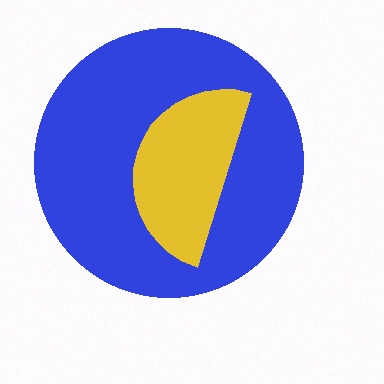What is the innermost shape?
The yellow semicircle.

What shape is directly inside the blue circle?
The yellow semicircle.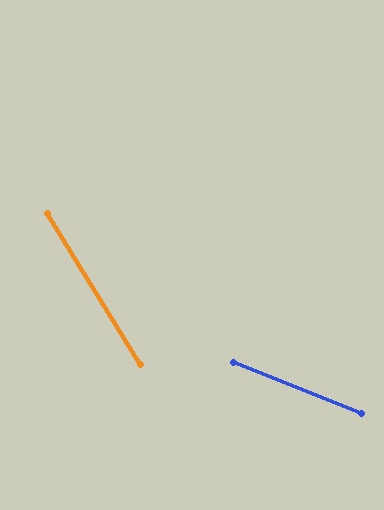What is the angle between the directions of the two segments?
Approximately 37 degrees.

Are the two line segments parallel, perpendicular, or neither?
Neither parallel nor perpendicular — they differ by about 37°.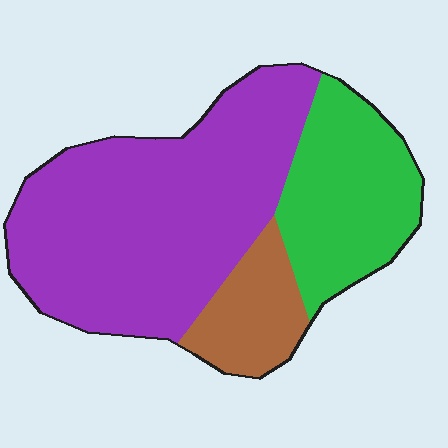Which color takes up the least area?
Brown, at roughly 15%.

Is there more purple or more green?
Purple.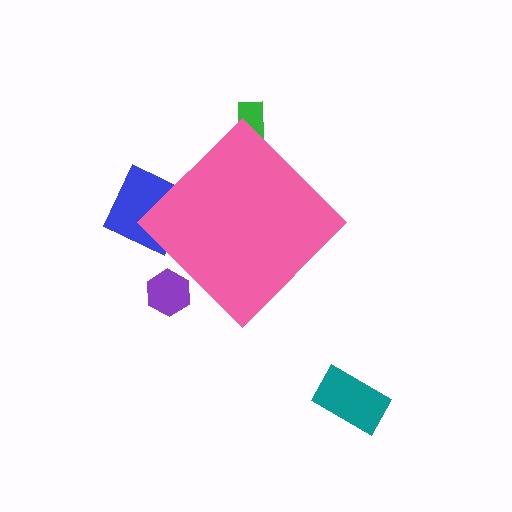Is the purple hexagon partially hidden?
Yes, the purple hexagon is partially hidden behind the pink diamond.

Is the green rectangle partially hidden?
Yes, the green rectangle is partially hidden behind the pink diamond.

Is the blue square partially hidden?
Yes, the blue square is partially hidden behind the pink diamond.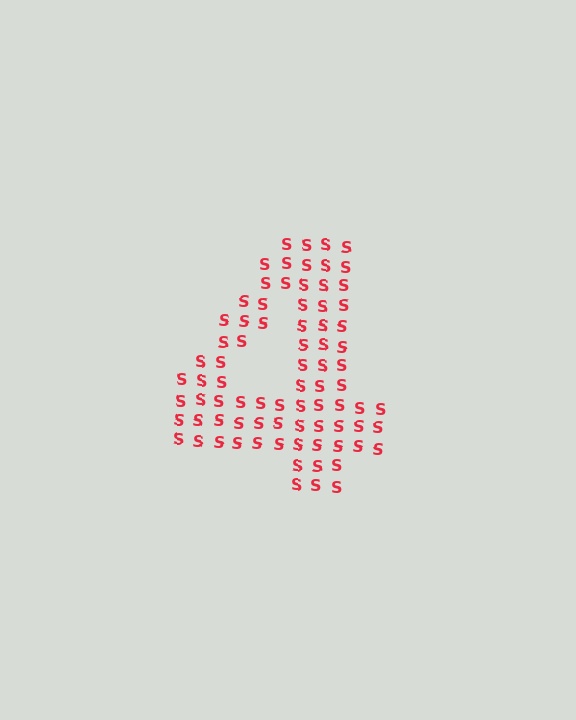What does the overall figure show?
The overall figure shows the digit 4.